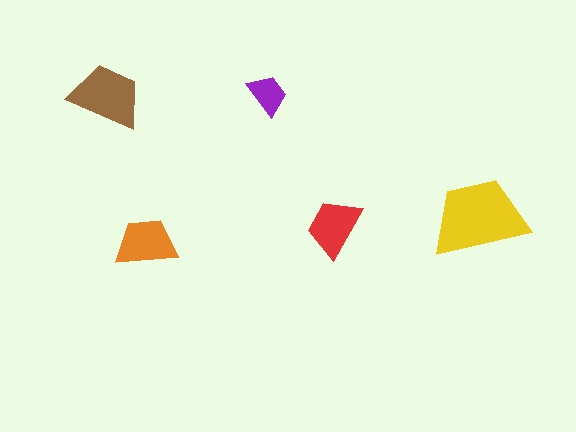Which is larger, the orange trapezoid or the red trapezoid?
The orange one.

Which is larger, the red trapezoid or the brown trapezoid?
The brown one.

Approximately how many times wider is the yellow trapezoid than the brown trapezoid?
About 1.5 times wider.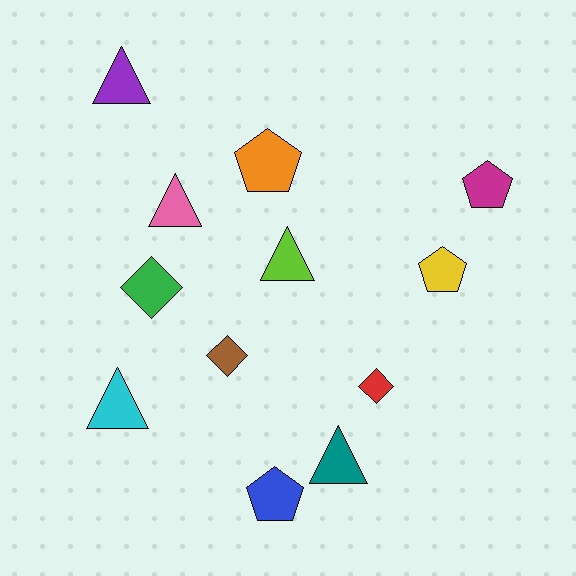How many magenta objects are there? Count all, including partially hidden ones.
There is 1 magenta object.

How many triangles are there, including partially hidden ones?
There are 5 triangles.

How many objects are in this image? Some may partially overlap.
There are 12 objects.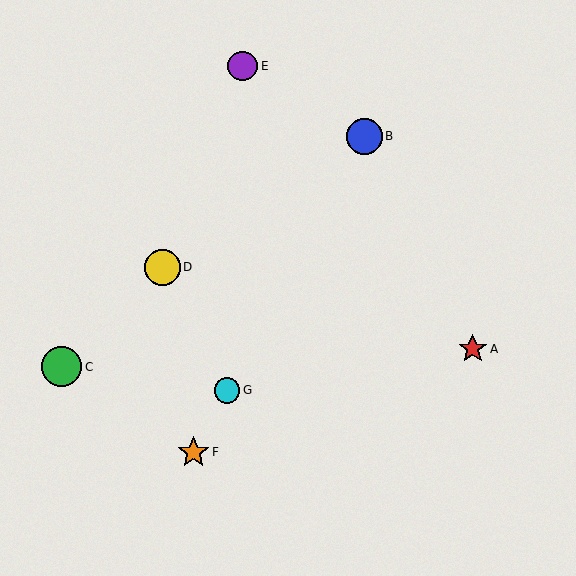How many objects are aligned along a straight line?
3 objects (B, F, G) are aligned along a straight line.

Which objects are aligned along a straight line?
Objects B, F, G are aligned along a straight line.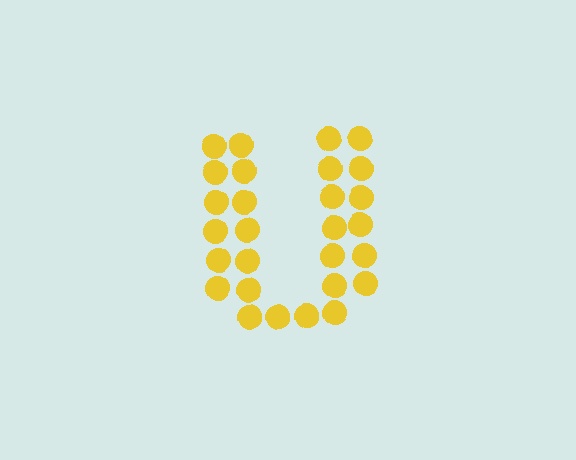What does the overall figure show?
The overall figure shows the letter U.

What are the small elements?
The small elements are circles.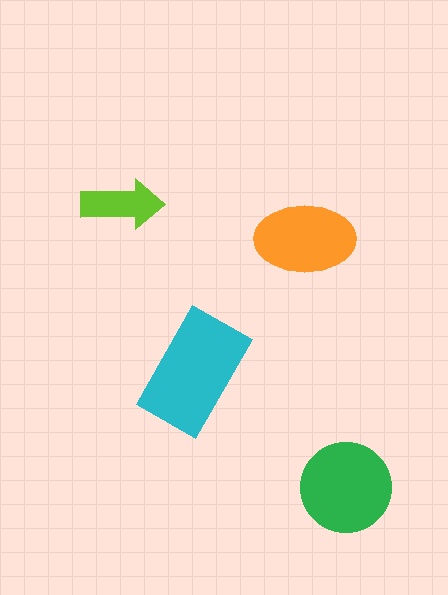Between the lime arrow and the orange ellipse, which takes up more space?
The orange ellipse.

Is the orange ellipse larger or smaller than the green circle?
Smaller.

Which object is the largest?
The cyan rectangle.